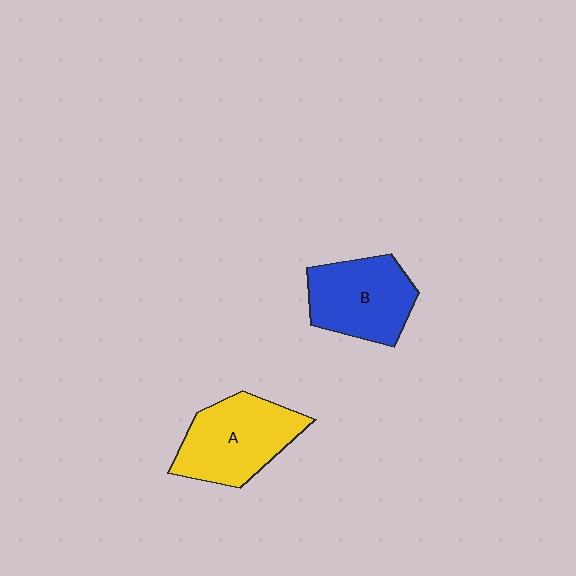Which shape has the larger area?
Shape A (yellow).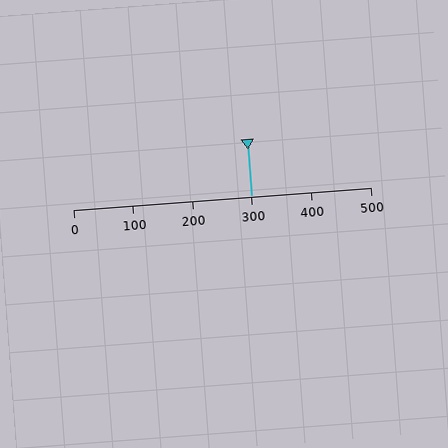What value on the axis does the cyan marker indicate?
The marker indicates approximately 300.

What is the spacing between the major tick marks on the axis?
The major ticks are spaced 100 apart.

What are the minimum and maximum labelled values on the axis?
The axis runs from 0 to 500.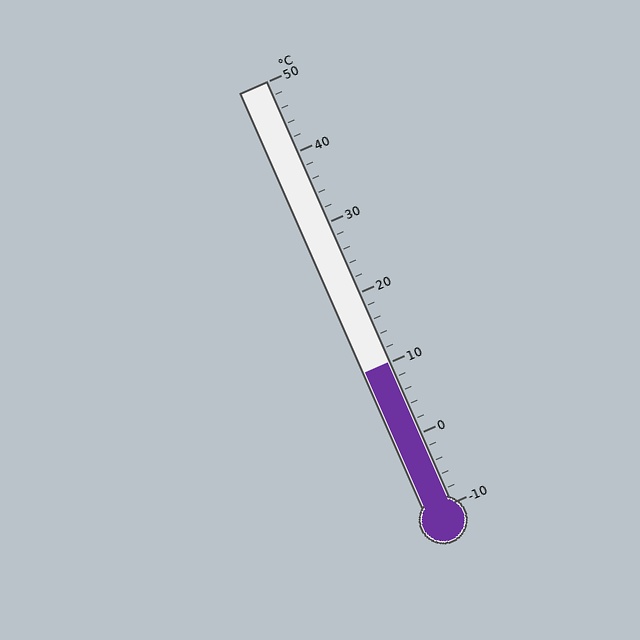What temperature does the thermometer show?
The thermometer shows approximately 10°C.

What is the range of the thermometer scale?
The thermometer scale ranges from -10°C to 50°C.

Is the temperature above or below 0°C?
The temperature is above 0°C.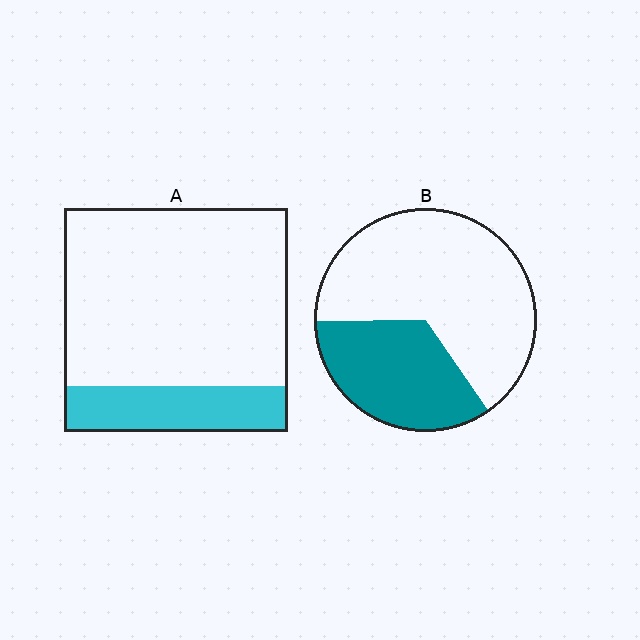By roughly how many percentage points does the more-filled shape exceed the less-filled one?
By roughly 15 percentage points (B over A).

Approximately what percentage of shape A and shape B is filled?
A is approximately 20% and B is approximately 35%.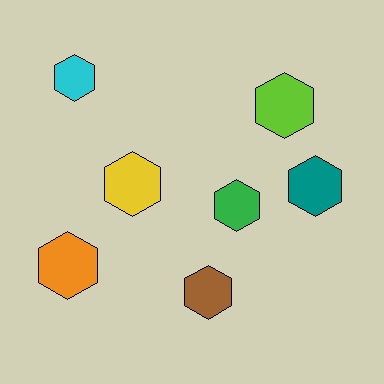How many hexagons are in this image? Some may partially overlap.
There are 7 hexagons.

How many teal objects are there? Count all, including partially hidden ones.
There is 1 teal object.